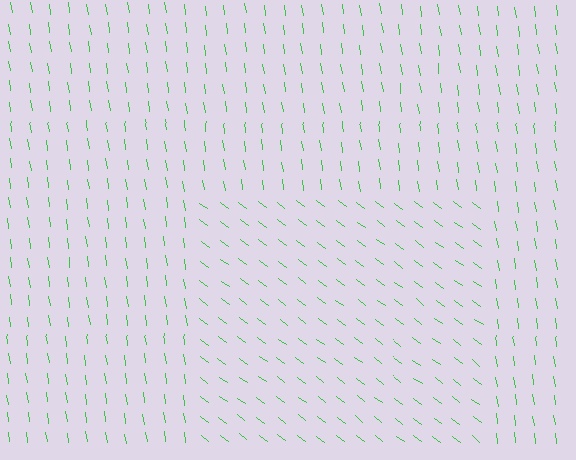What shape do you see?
I see a rectangle.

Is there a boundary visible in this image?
Yes, there is a texture boundary formed by a change in line orientation.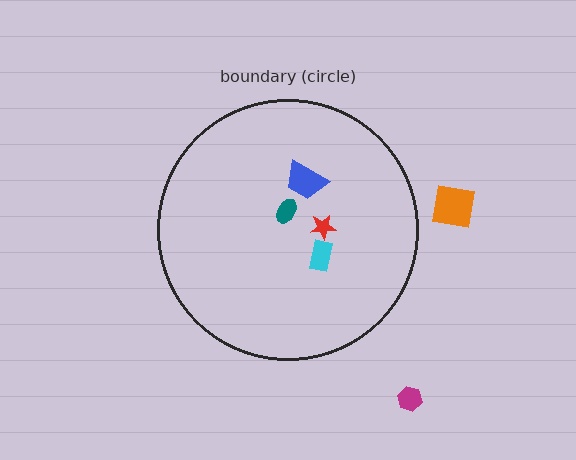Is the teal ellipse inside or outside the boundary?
Inside.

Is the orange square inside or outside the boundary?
Outside.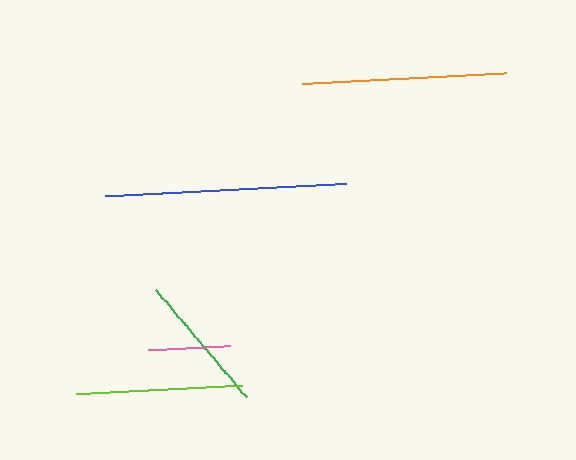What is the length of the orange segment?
The orange segment is approximately 203 pixels long.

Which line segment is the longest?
The blue line is the longest at approximately 241 pixels.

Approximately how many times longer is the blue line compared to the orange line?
The blue line is approximately 1.2 times the length of the orange line.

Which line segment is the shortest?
The pink line is the shortest at approximately 82 pixels.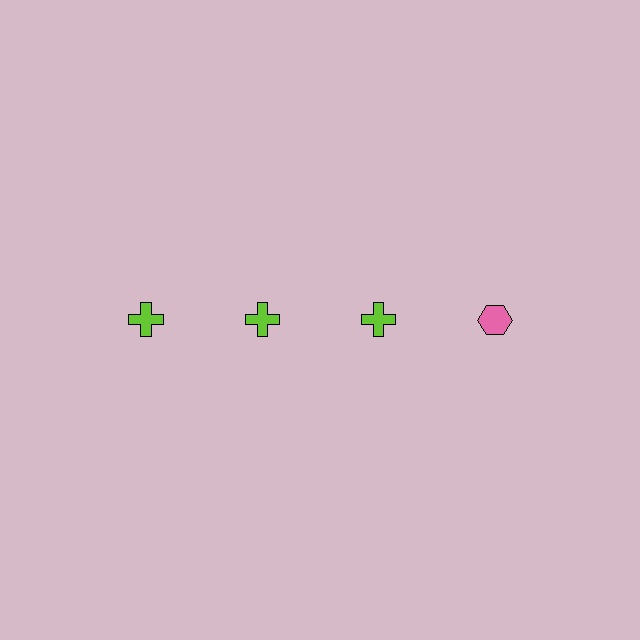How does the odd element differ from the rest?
It differs in both color (pink instead of lime) and shape (hexagon instead of cross).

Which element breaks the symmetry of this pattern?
The pink hexagon in the top row, second from right column breaks the symmetry. All other shapes are lime crosses.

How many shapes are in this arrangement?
There are 4 shapes arranged in a grid pattern.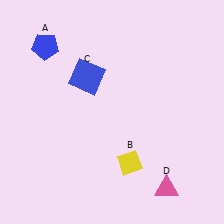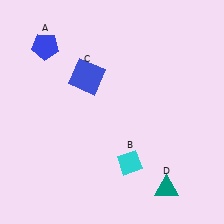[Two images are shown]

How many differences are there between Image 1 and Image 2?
There are 2 differences between the two images.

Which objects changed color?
B changed from yellow to cyan. D changed from pink to teal.